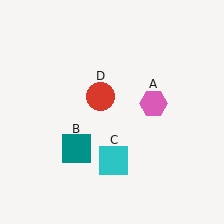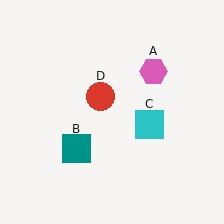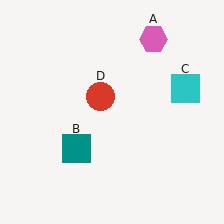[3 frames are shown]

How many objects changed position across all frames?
2 objects changed position: pink hexagon (object A), cyan square (object C).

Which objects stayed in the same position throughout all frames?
Teal square (object B) and red circle (object D) remained stationary.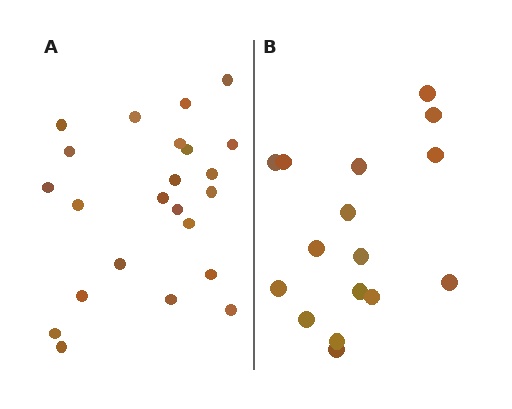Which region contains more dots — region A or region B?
Region A (the left region) has more dots.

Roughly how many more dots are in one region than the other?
Region A has roughly 8 or so more dots than region B.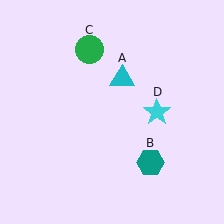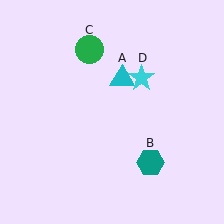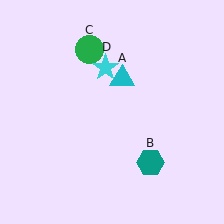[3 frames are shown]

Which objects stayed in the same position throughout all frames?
Cyan triangle (object A) and teal hexagon (object B) and green circle (object C) remained stationary.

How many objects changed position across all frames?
1 object changed position: cyan star (object D).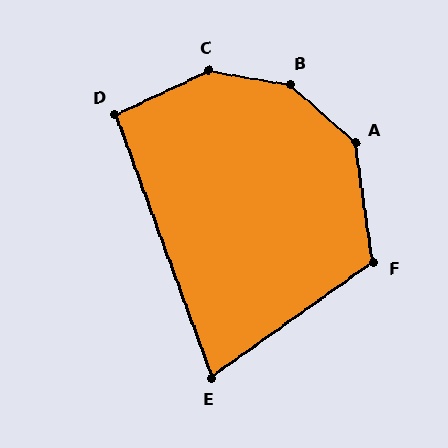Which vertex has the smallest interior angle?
E, at approximately 75 degrees.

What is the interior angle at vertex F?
Approximately 117 degrees (obtuse).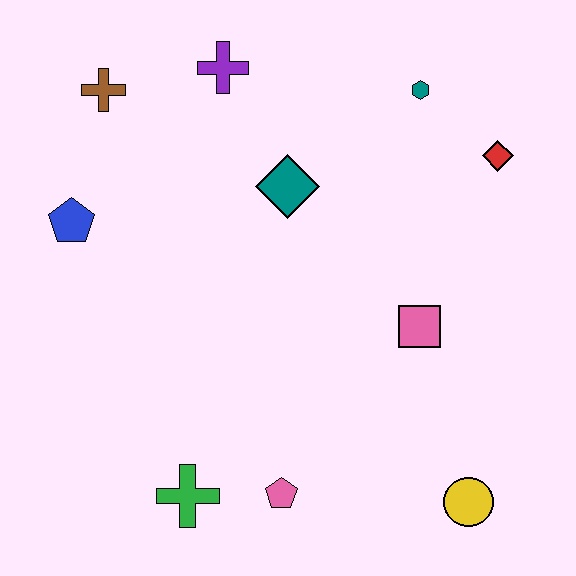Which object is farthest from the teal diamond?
The yellow circle is farthest from the teal diamond.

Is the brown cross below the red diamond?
No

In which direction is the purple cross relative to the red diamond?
The purple cross is to the left of the red diamond.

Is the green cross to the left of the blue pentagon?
No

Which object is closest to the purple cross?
The brown cross is closest to the purple cross.